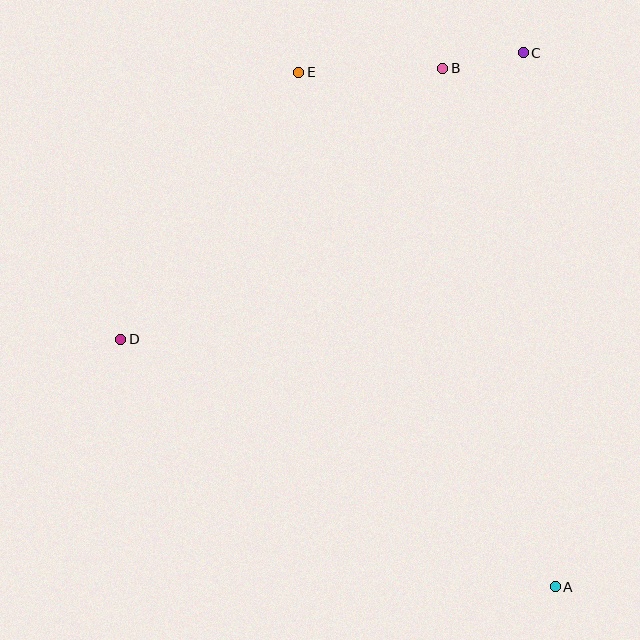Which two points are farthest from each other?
Points A and E are farthest from each other.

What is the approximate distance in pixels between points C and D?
The distance between C and D is approximately 494 pixels.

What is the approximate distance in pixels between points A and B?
The distance between A and B is approximately 530 pixels.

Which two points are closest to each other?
Points B and C are closest to each other.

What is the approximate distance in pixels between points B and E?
The distance between B and E is approximately 144 pixels.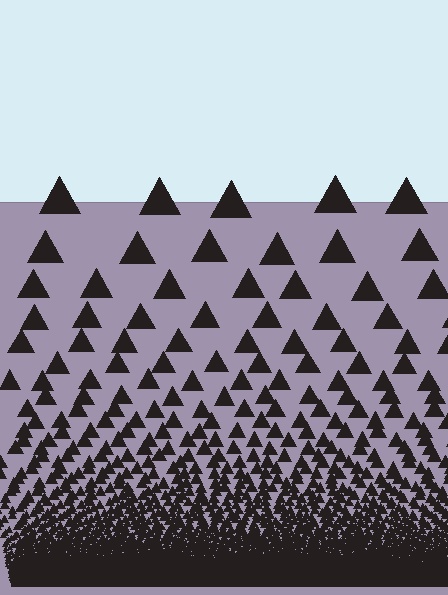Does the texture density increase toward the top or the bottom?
Density increases toward the bottom.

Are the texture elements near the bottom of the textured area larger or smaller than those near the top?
Smaller. The gradient is inverted — elements near the bottom are smaller and denser.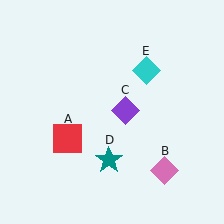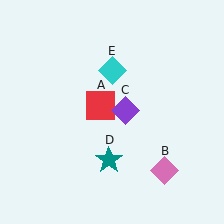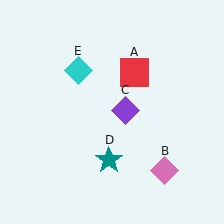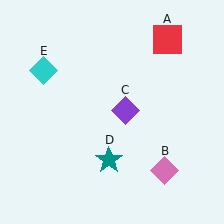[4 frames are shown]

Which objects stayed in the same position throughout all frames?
Pink diamond (object B) and purple diamond (object C) and teal star (object D) remained stationary.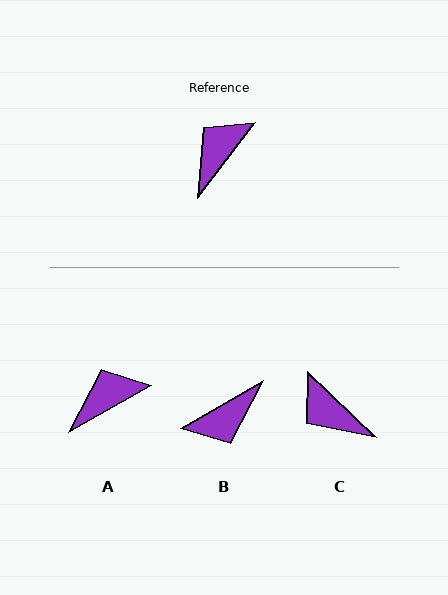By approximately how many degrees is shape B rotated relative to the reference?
Approximately 158 degrees counter-clockwise.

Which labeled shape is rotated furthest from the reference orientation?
B, about 158 degrees away.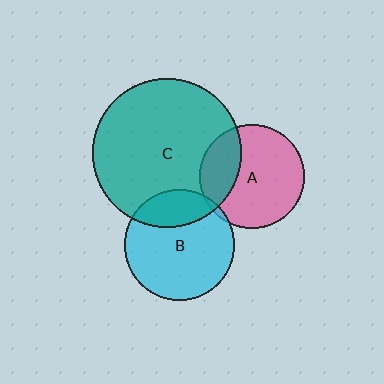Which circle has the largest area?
Circle C (teal).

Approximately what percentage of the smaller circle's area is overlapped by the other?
Approximately 5%.